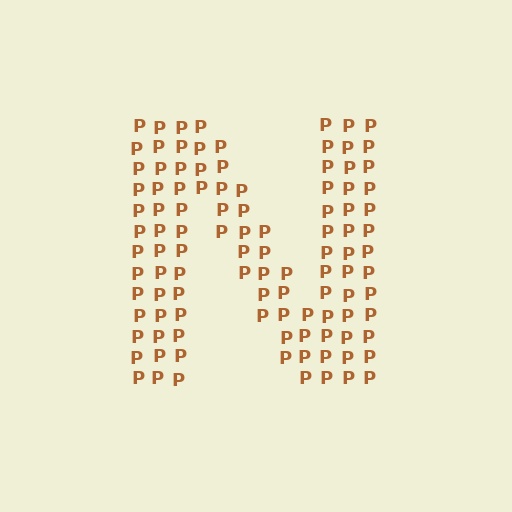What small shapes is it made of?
It is made of small letter P's.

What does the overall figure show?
The overall figure shows the letter N.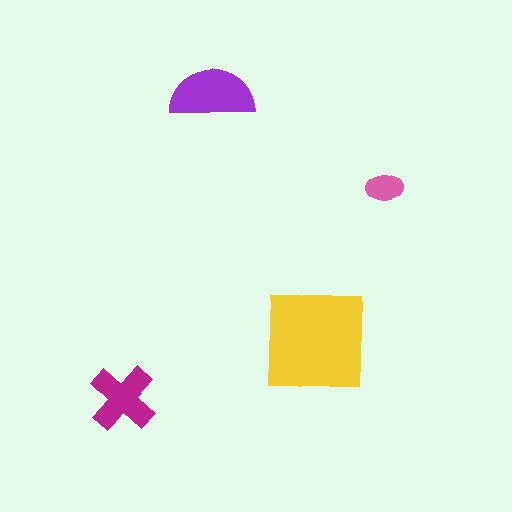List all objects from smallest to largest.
The pink ellipse, the magenta cross, the purple semicircle, the yellow square.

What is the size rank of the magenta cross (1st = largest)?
3rd.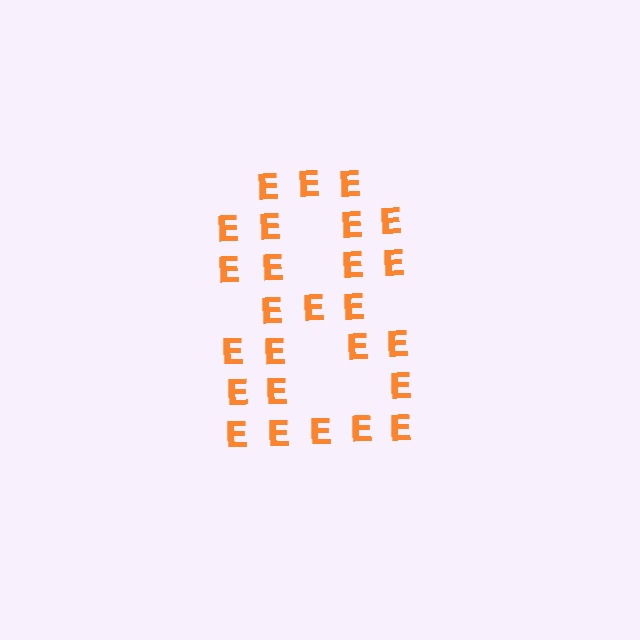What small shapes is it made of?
It is made of small letter E's.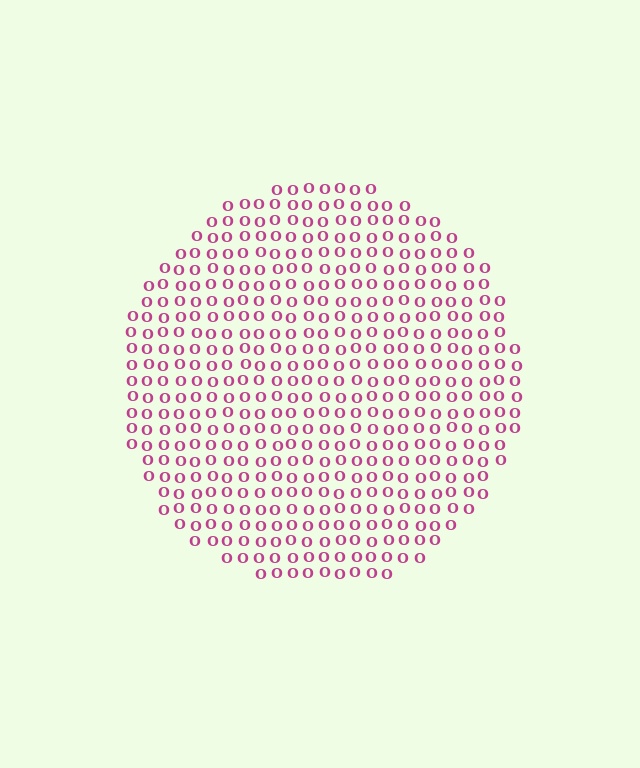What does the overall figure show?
The overall figure shows a circle.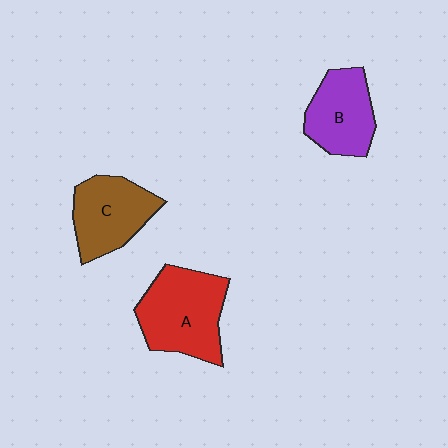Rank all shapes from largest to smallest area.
From largest to smallest: A (red), C (brown), B (purple).